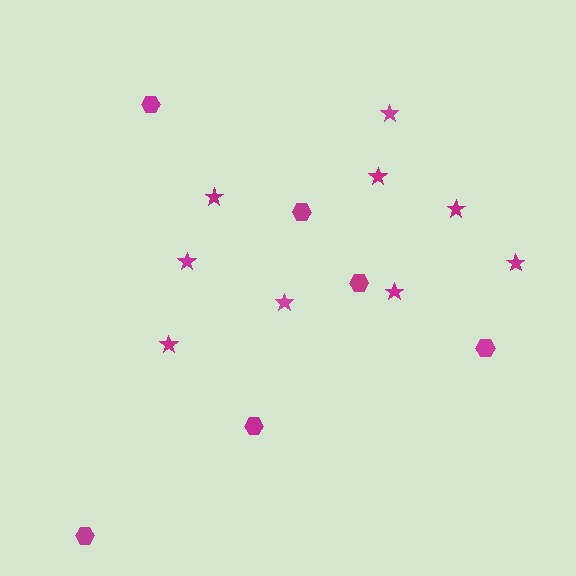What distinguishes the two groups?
There are 2 groups: one group of stars (9) and one group of hexagons (6).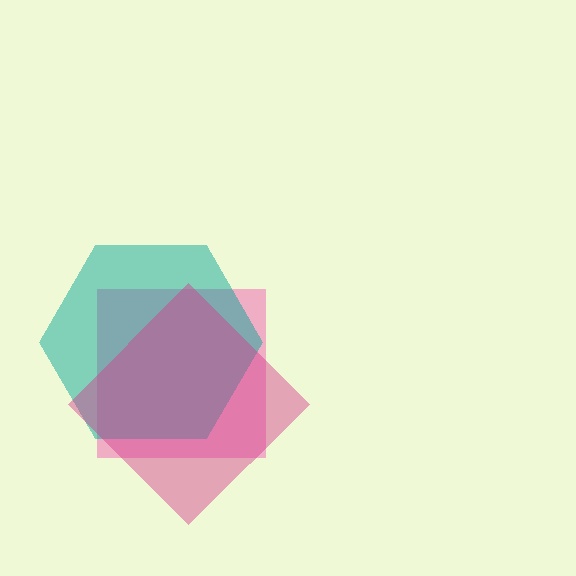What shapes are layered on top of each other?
The layered shapes are: a pink square, a teal hexagon, a magenta diamond.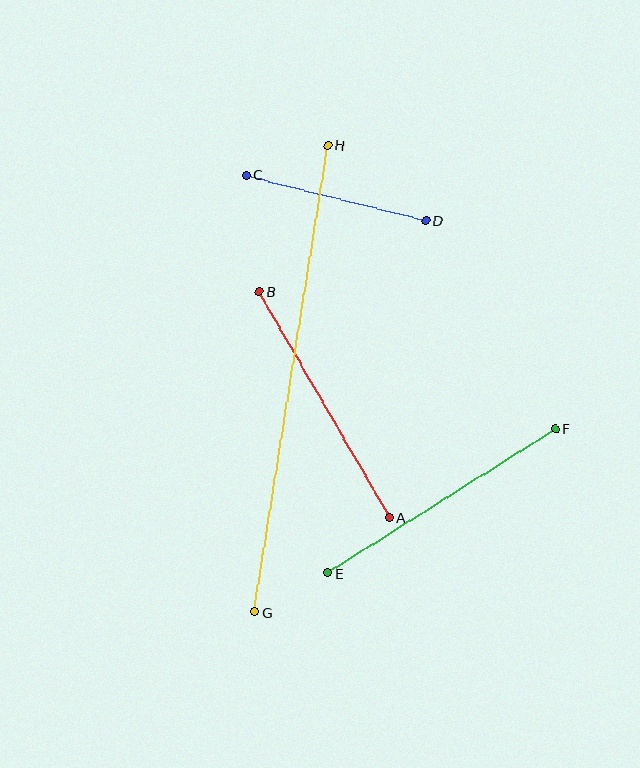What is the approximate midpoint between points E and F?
The midpoint is at approximately (441, 501) pixels.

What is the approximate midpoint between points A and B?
The midpoint is at approximately (324, 405) pixels.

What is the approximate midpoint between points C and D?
The midpoint is at approximately (336, 198) pixels.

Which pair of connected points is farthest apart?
Points G and H are farthest apart.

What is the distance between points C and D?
The distance is approximately 186 pixels.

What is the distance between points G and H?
The distance is approximately 472 pixels.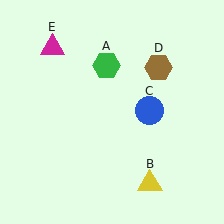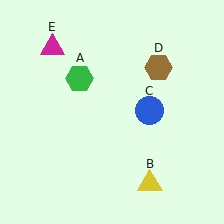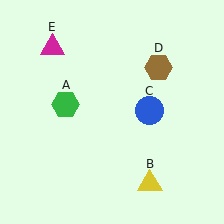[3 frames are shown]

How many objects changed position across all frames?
1 object changed position: green hexagon (object A).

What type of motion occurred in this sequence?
The green hexagon (object A) rotated counterclockwise around the center of the scene.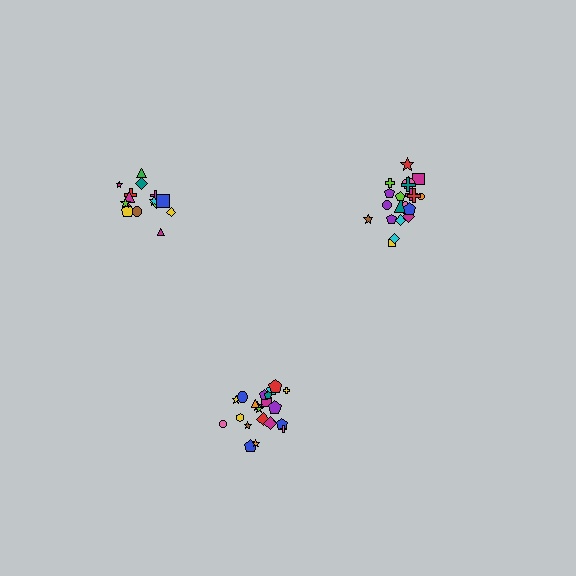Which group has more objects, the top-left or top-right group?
The top-right group.